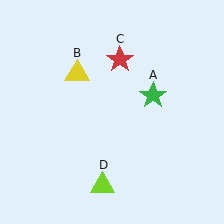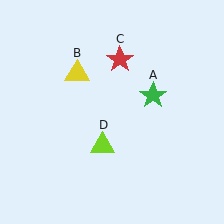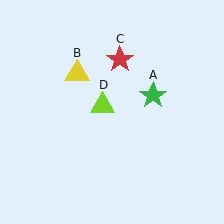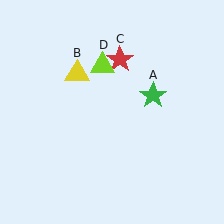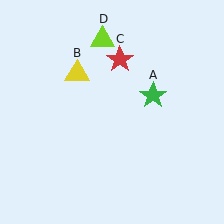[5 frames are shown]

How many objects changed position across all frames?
1 object changed position: lime triangle (object D).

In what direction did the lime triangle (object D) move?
The lime triangle (object D) moved up.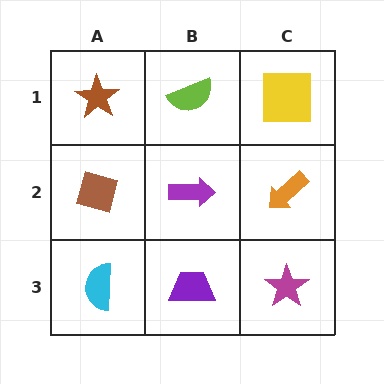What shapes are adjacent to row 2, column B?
A lime semicircle (row 1, column B), a purple trapezoid (row 3, column B), a brown diamond (row 2, column A), an orange arrow (row 2, column C).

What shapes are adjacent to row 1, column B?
A purple arrow (row 2, column B), a brown star (row 1, column A), a yellow square (row 1, column C).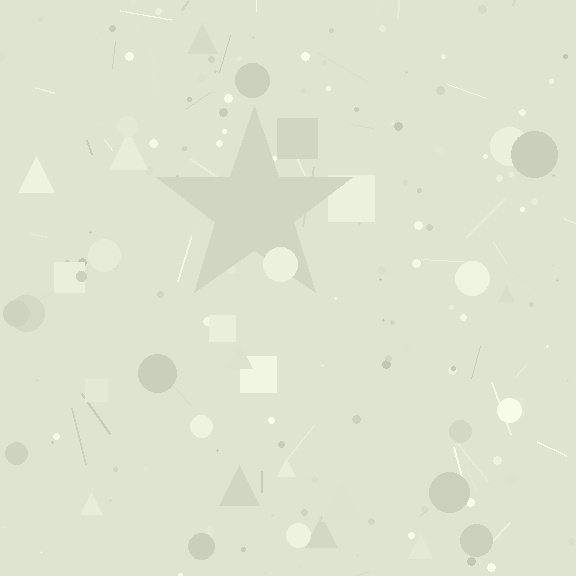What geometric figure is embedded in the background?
A star is embedded in the background.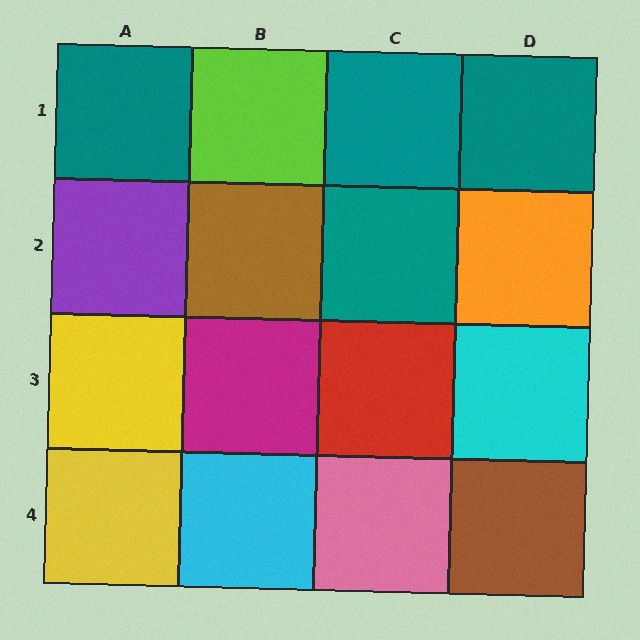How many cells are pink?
1 cell is pink.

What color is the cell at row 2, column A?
Purple.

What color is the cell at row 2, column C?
Teal.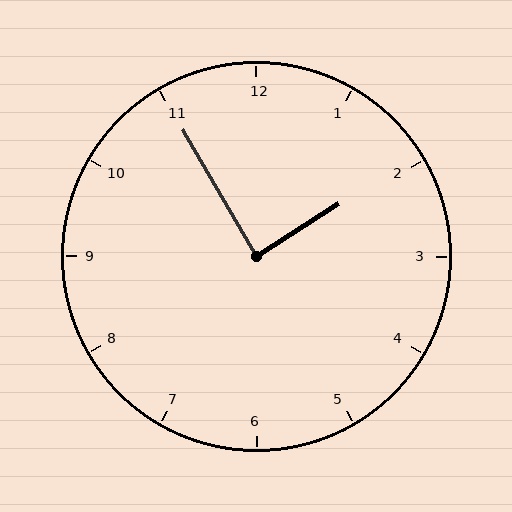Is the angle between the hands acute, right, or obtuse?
It is right.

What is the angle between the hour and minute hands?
Approximately 88 degrees.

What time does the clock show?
1:55.